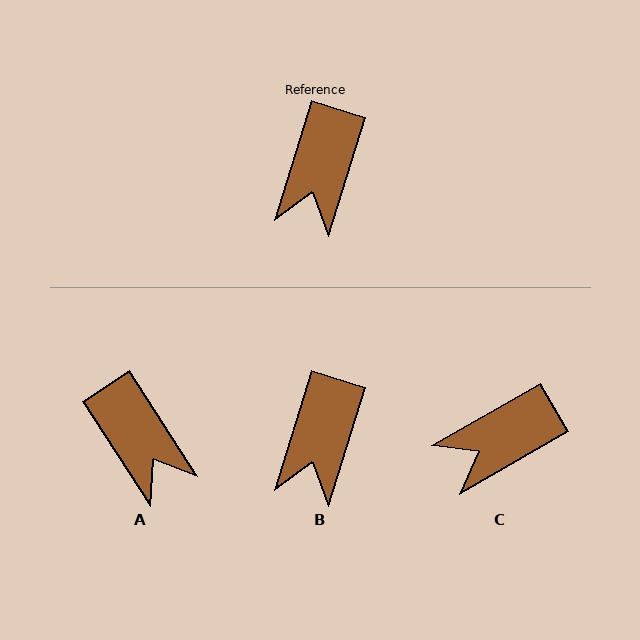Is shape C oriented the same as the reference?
No, it is off by about 43 degrees.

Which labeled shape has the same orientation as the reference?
B.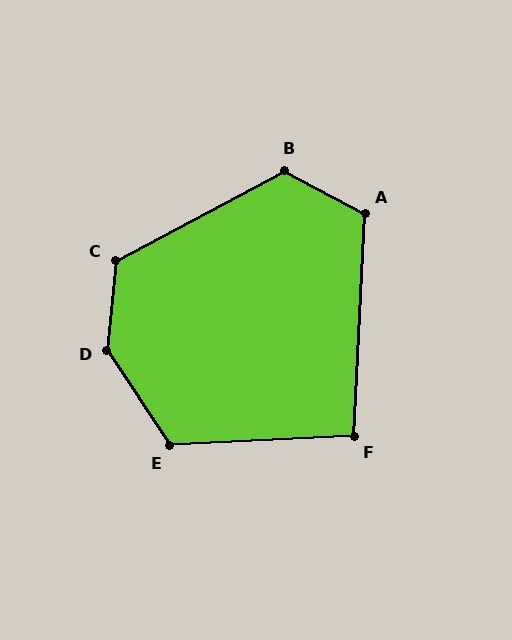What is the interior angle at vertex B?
Approximately 124 degrees (obtuse).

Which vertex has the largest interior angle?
D, at approximately 141 degrees.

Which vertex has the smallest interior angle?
F, at approximately 96 degrees.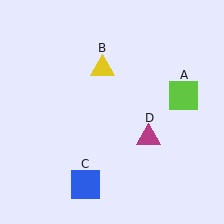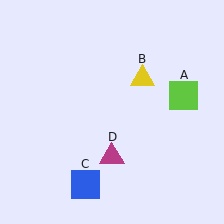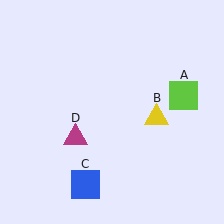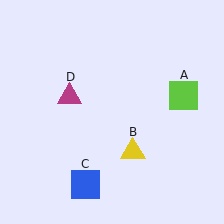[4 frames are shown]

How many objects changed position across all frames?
2 objects changed position: yellow triangle (object B), magenta triangle (object D).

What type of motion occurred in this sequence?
The yellow triangle (object B), magenta triangle (object D) rotated clockwise around the center of the scene.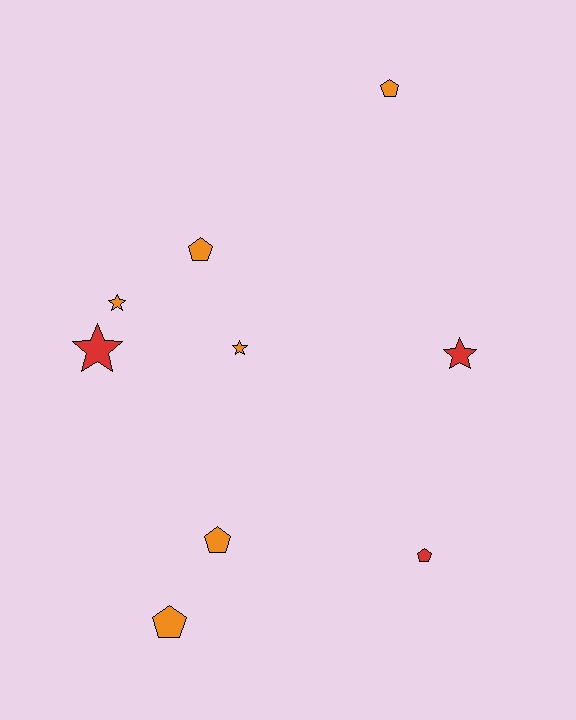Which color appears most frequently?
Orange, with 6 objects.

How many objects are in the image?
There are 9 objects.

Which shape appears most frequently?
Pentagon, with 5 objects.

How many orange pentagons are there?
There are 4 orange pentagons.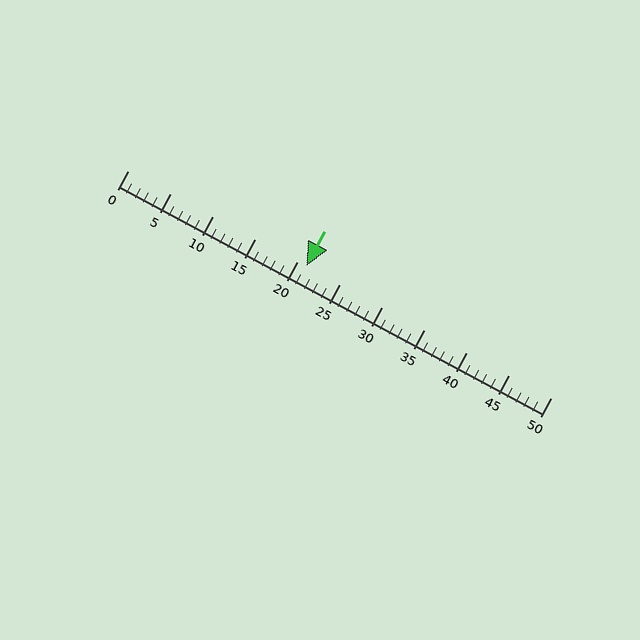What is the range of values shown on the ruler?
The ruler shows values from 0 to 50.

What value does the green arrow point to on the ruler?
The green arrow points to approximately 21.